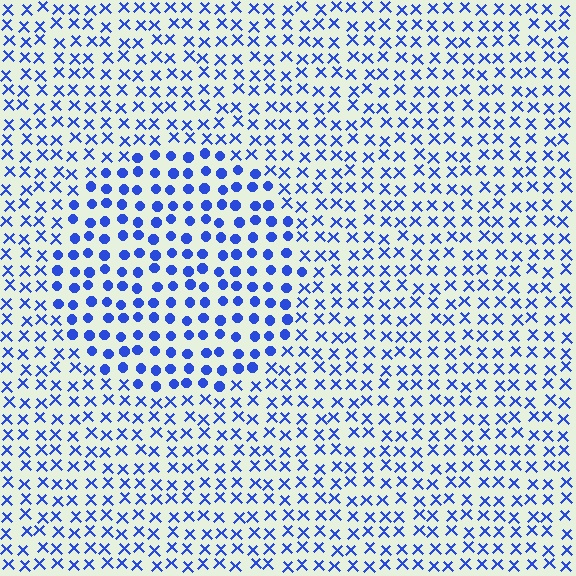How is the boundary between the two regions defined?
The boundary is defined by a change in element shape: circles inside vs. X marks outside. All elements share the same color and spacing.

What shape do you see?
I see a circle.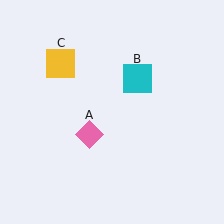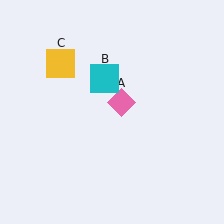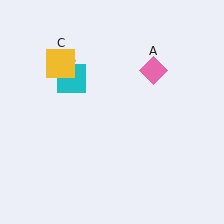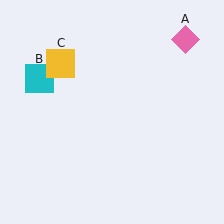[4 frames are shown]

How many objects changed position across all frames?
2 objects changed position: pink diamond (object A), cyan square (object B).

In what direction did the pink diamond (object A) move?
The pink diamond (object A) moved up and to the right.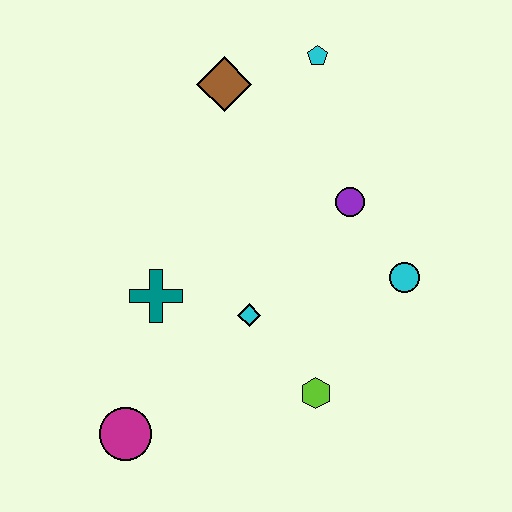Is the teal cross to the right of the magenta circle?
Yes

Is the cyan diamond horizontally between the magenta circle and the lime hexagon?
Yes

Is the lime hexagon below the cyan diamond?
Yes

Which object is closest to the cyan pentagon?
The brown diamond is closest to the cyan pentagon.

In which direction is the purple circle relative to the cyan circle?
The purple circle is above the cyan circle.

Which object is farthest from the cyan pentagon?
The magenta circle is farthest from the cyan pentagon.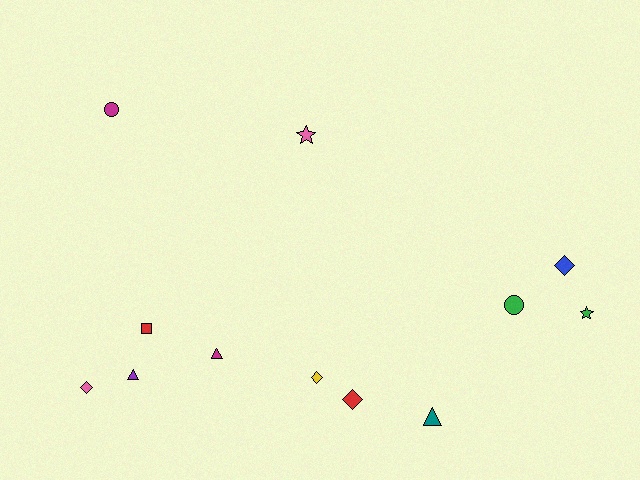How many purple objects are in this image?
There is 1 purple object.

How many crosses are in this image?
There are no crosses.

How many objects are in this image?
There are 12 objects.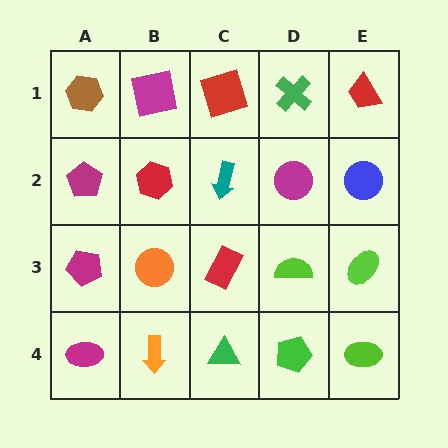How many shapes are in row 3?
5 shapes.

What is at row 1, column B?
A magenta square.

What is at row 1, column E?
A red trapezoid.